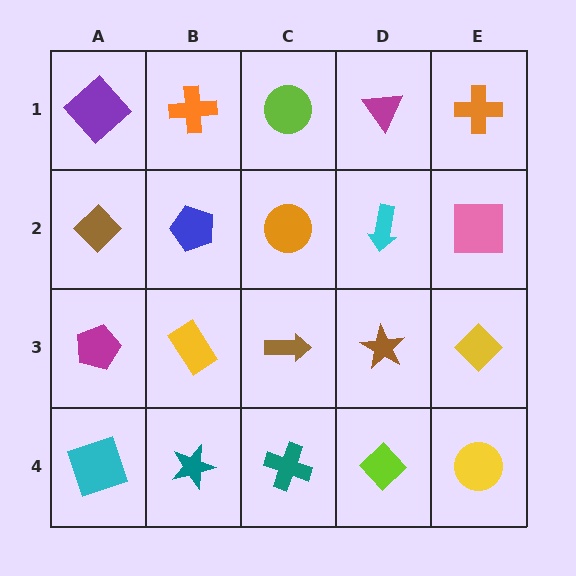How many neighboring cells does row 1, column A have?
2.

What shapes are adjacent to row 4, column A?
A magenta pentagon (row 3, column A), a teal star (row 4, column B).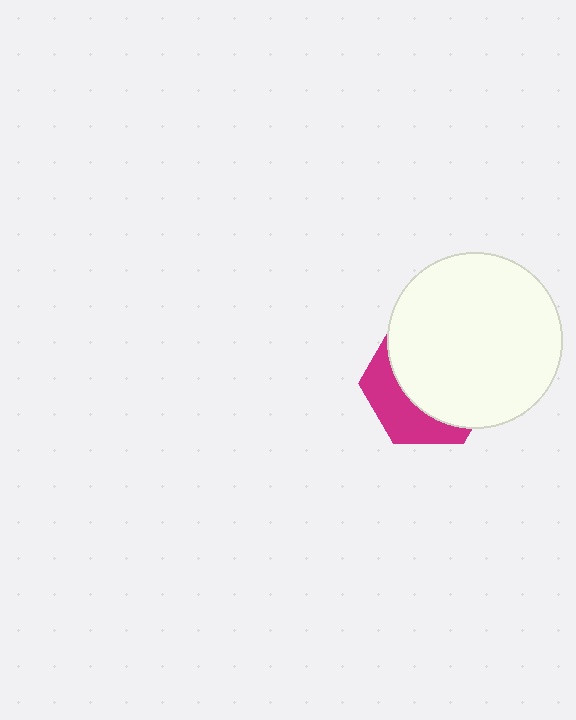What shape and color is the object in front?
The object in front is a white circle.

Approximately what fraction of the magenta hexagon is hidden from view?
Roughly 67% of the magenta hexagon is hidden behind the white circle.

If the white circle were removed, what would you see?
You would see the complete magenta hexagon.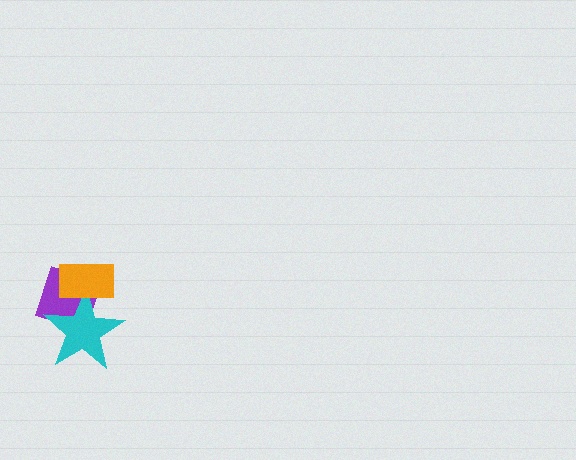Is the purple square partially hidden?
Yes, it is partially covered by another shape.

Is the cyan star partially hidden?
Yes, it is partially covered by another shape.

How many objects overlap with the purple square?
2 objects overlap with the purple square.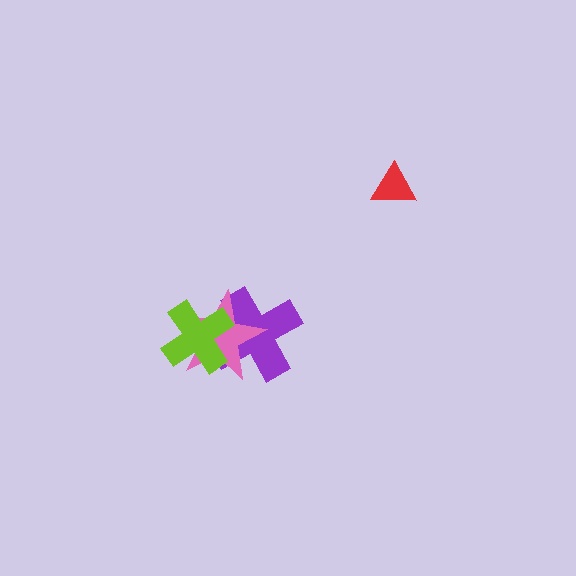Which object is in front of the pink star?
The lime cross is in front of the pink star.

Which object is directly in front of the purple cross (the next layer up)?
The pink star is directly in front of the purple cross.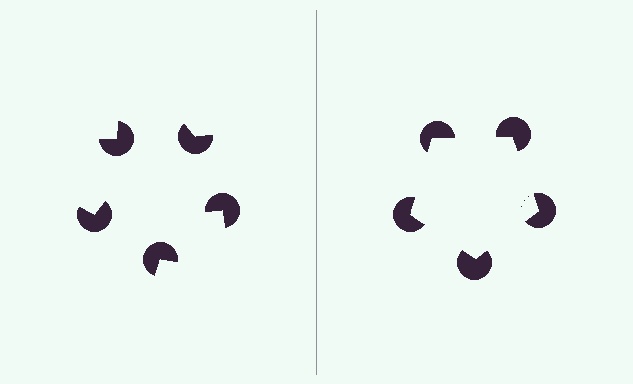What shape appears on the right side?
An illusory pentagon.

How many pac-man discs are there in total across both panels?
10 — 5 on each side.